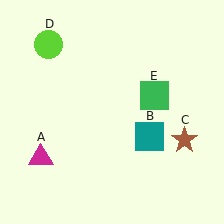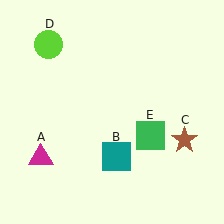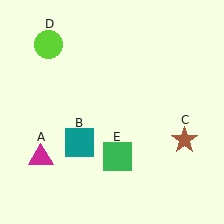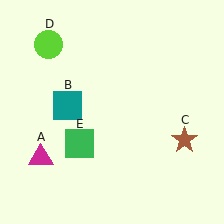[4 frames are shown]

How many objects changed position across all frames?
2 objects changed position: teal square (object B), green square (object E).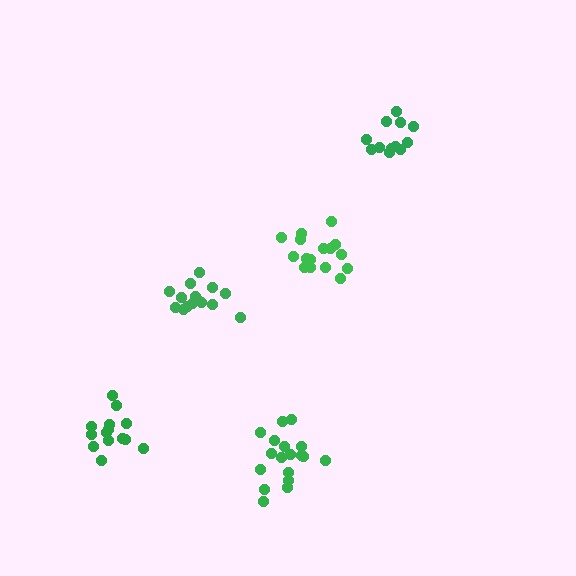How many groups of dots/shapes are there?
There are 5 groups.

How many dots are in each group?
Group 1: 12 dots, Group 2: 15 dots, Group 3: 14 dots, Group 4: 18 dots, Group 5: 16 dots (75 total).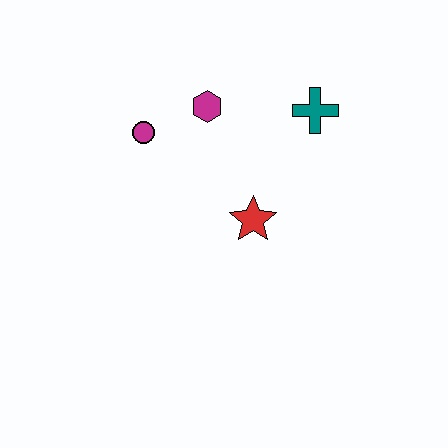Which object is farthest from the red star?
The magenta circle is farthest from the red star.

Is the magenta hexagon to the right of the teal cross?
No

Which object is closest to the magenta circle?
The magenta hexagon is closest to the magenta circle.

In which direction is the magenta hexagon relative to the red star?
The magenta hexagon is above the red star.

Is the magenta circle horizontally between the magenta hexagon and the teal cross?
No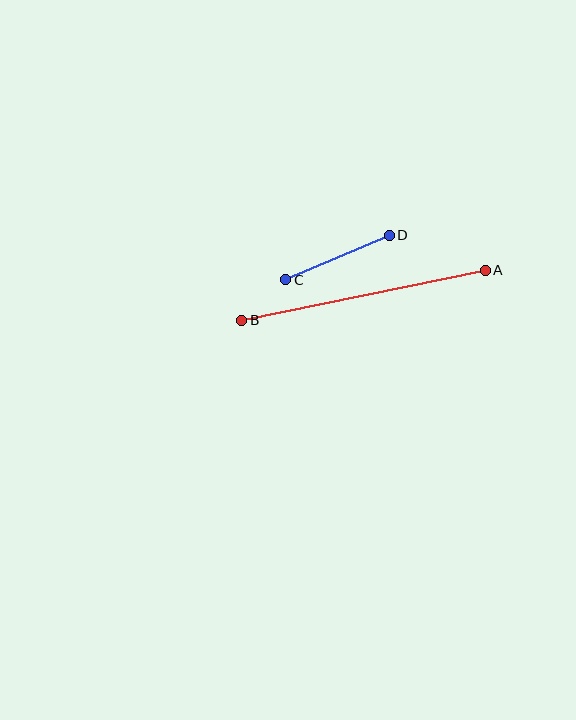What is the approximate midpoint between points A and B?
The midpoint is at approximately (363, 295) pixels.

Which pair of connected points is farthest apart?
Points A and B are farthest apart.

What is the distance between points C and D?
The distance is approximately 113 pixels.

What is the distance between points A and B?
The distance is approximately 249 pixels.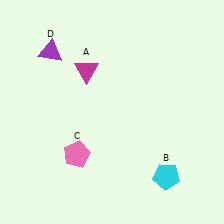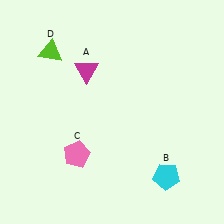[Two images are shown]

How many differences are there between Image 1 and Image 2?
There is 1 difference between the two images.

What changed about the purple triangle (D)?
In Image 1, D is purple. In Image 2, it changed to lime.